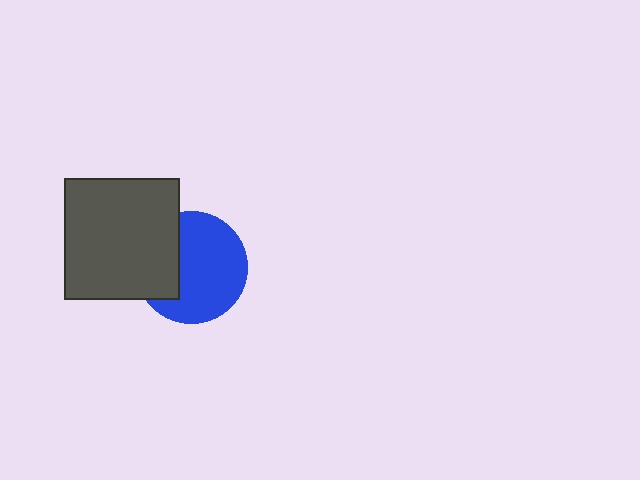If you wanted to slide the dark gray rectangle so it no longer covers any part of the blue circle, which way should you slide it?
Slide it left — that is the most direct way to separate the two shapes.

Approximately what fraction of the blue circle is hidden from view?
Roughly 31% of the blue circle is hidden behind the dark gray rectangle.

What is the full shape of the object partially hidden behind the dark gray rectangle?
The partially hidden object is a blue circle.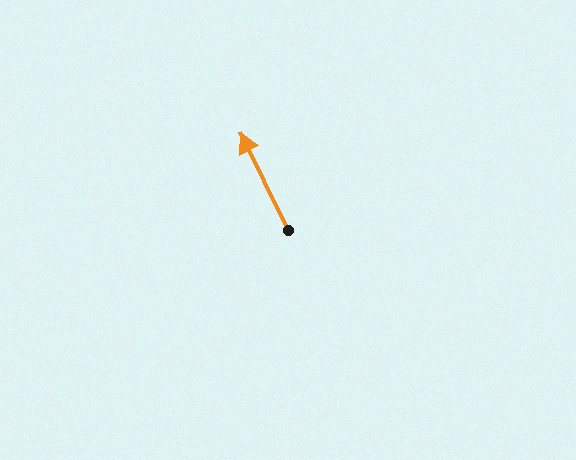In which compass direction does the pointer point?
Northwest.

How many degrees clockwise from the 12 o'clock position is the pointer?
Approximately 334 degrees.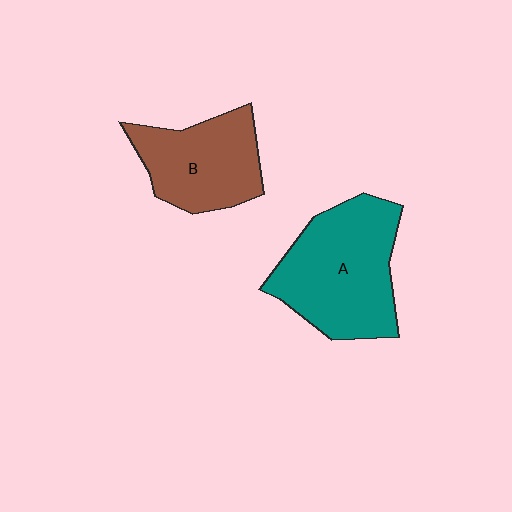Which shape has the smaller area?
Shape B (brown).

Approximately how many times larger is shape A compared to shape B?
Approximately 1.4 times.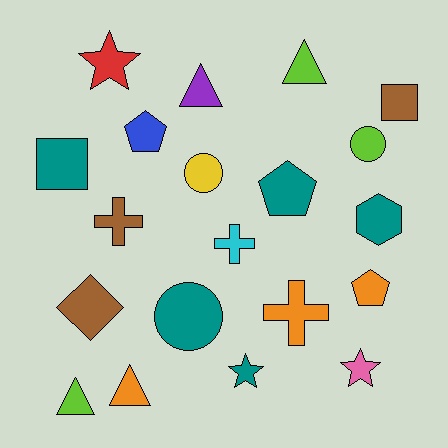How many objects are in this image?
There are 20 objects.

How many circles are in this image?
There are 3 circles.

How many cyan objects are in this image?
There is 1 cyan object.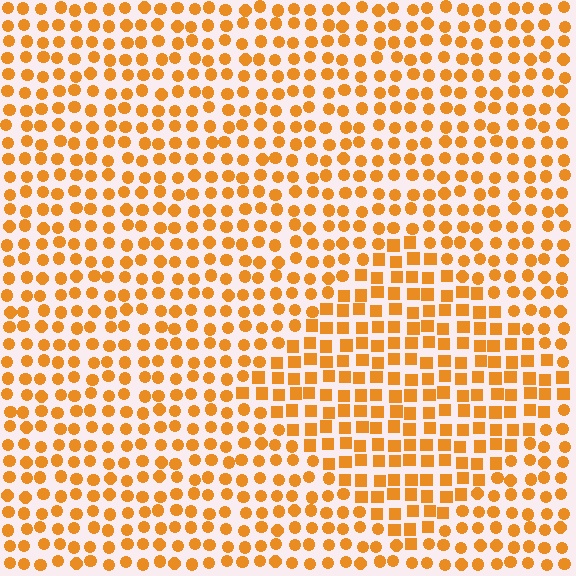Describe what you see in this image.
The image is filled with small orange elements arranged in a uniform grid. A diamond-shaped region contains squares, while the surrounding area contains circles. The boundary is defined purely by the change in element shape.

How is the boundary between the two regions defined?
The boundary is defined by a change in element shape: squares inside vs. circles outside. All elements share the same color and spacing.